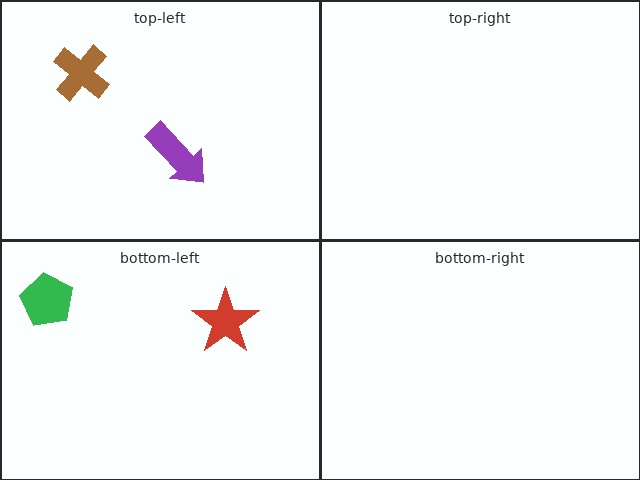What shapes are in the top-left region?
The purple arrow, the brown cross.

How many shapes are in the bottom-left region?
2.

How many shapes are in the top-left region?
2.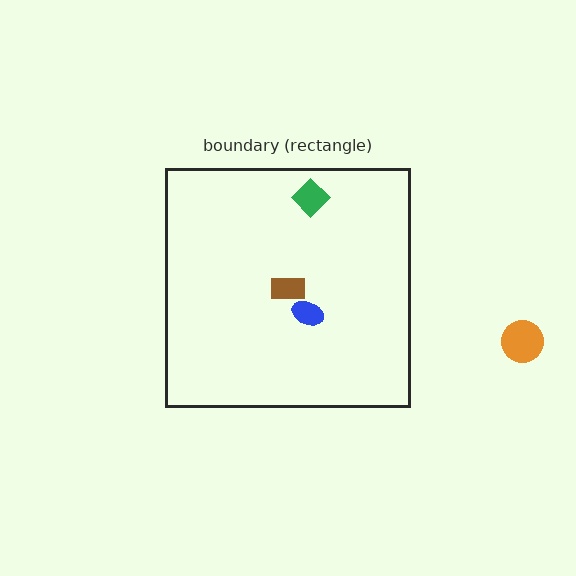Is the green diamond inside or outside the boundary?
Inside.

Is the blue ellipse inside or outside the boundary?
Inside.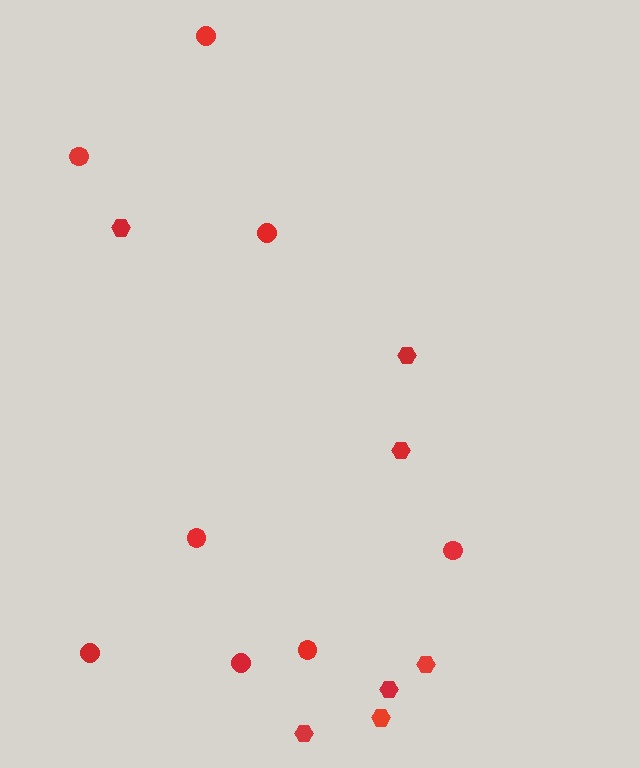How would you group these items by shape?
There are 2 groups: one group of circles (8) and one group of hexagons (7).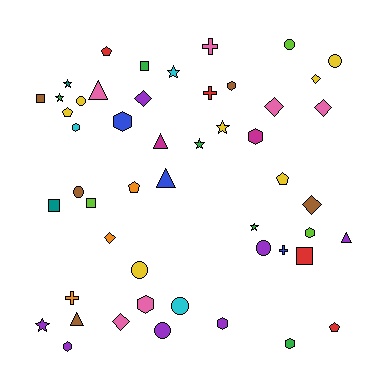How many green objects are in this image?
There are 5 green objects.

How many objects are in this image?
There are 50 objects.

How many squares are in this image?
There are 5 squares.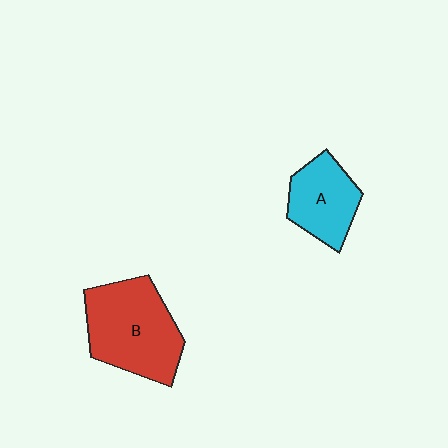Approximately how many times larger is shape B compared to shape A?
Approximately 1.6 times.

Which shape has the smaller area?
Shape A (cyan).